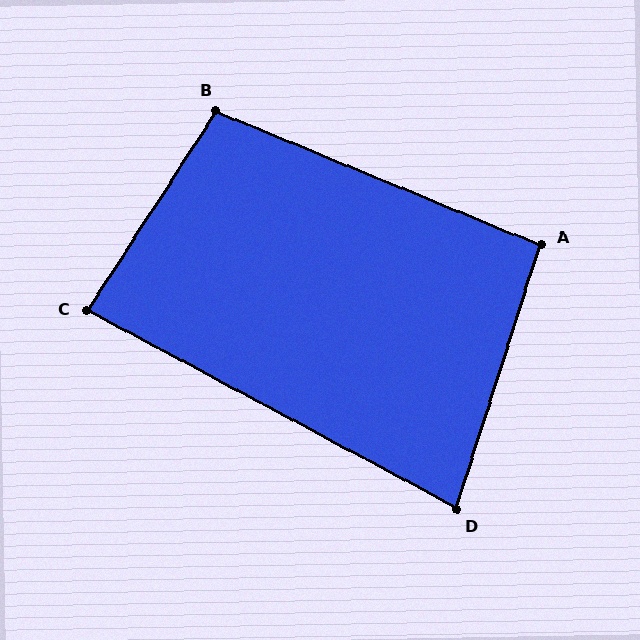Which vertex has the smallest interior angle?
D, at approximately 79 degrees.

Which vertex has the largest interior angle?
B, at approximately 101 degrees.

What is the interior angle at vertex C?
Approximately 85 degrees (approximately right).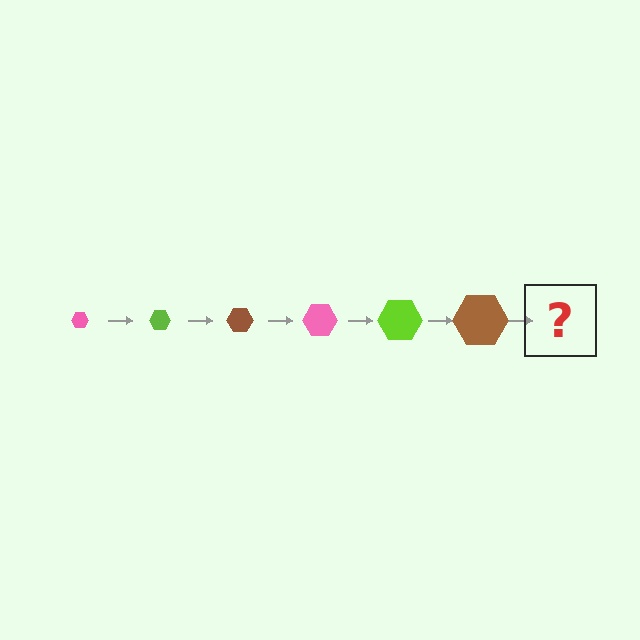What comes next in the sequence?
The next element should be a pink hexagon, larger than the previous one.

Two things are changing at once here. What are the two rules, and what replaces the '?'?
The two rules are that the hexagon grows larger each step and the color cycles through pink, lime, and brown. The '?' should be a pink hexagon, larger than the previous one.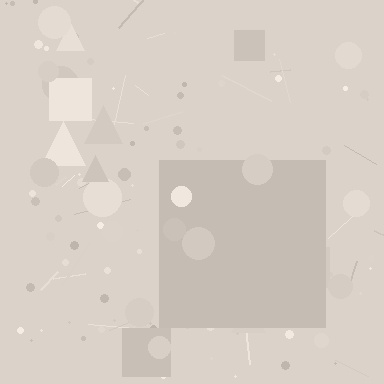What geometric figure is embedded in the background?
A square is embedded in the background.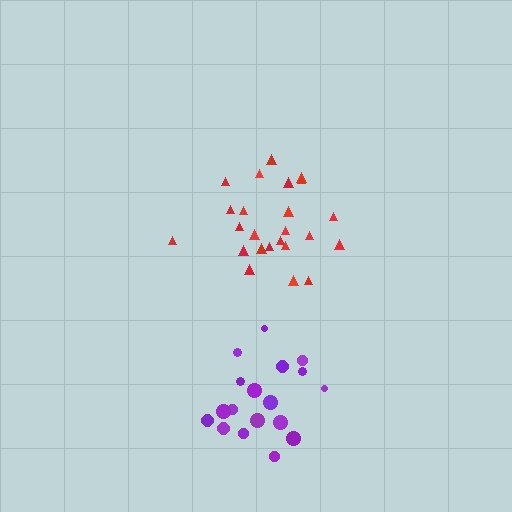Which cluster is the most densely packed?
Purple.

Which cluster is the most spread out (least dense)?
Red.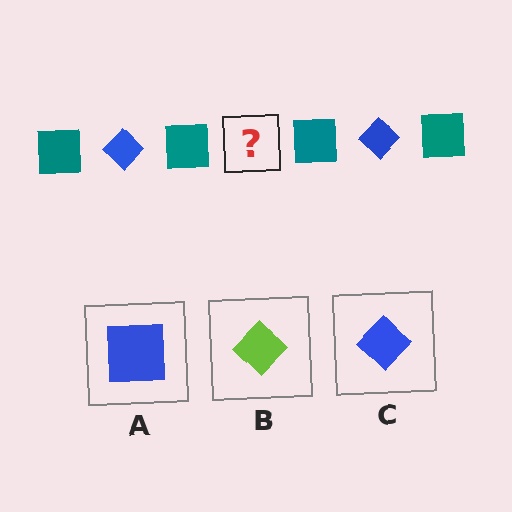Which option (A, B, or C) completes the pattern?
C.